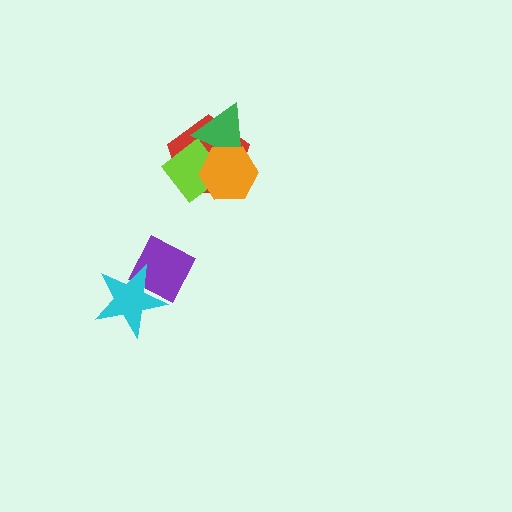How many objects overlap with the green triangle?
3 objects overlap with the green triangle.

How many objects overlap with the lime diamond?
3 objects overlap with the lime diamond.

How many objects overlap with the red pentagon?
3 objects overlap with the red pentagon.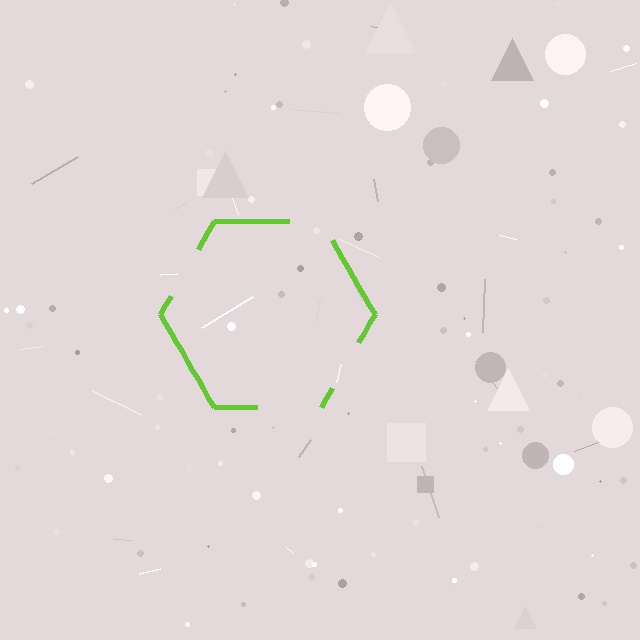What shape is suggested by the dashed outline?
The dashed outline suggests a hexagon.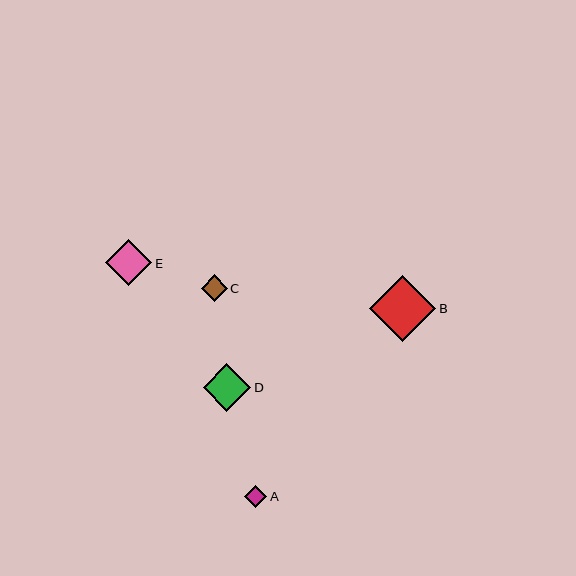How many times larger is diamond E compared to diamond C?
Diamond E is approximately 1.7 times the size of diamond C.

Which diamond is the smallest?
Diamond A is the smallest with a size of approximately 22 pixels.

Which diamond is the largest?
Diamond B is the largest with a size of approximately 66 pixels.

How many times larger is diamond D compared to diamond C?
Diamond D is approximately 1.8 times the size of diamond C.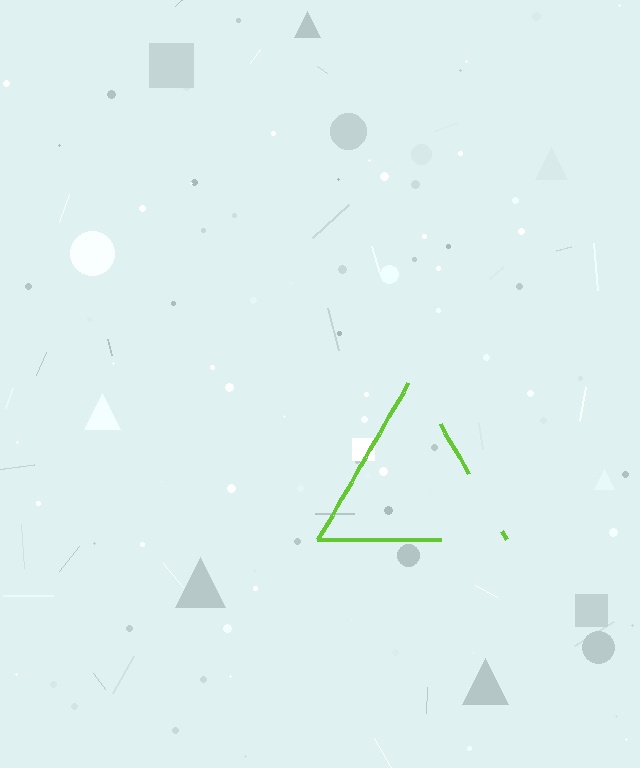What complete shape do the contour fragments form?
The contour fragments form a triangle.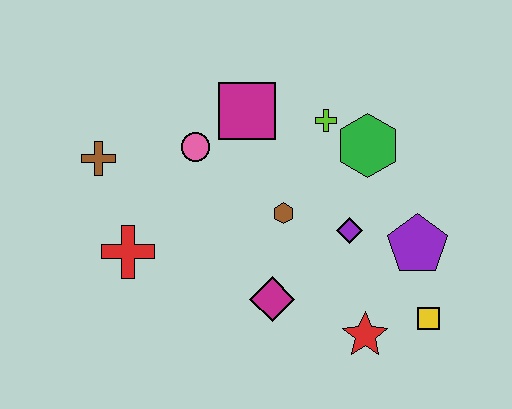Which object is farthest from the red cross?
The yellow square is farthest from the red cross.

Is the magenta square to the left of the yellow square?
Yes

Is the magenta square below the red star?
No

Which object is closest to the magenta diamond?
The brown hexagon is closest to the magenta diamond.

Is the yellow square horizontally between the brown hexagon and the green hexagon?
No